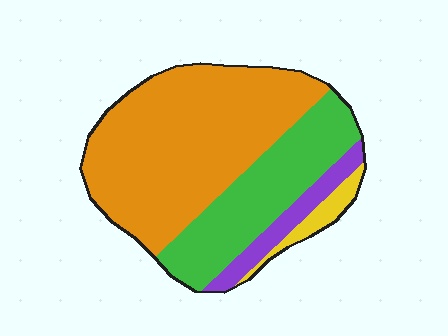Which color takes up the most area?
Orange, at roughly 60%.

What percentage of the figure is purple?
Purple takes up about one tenth (1/10) of the figure.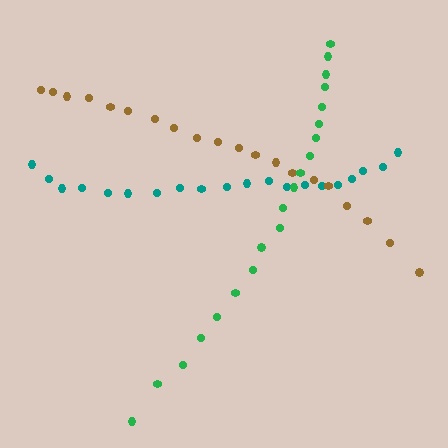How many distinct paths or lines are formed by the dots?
There are 3 distinct paths.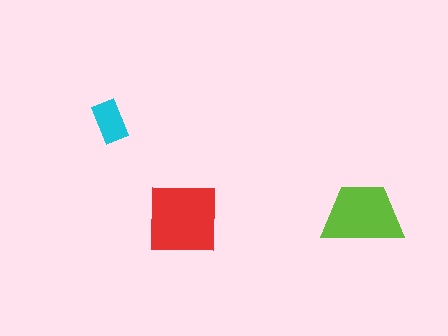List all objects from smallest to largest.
The cyan rectangle, the lime trapezoid, the red square.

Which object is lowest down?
The red square is bottommost.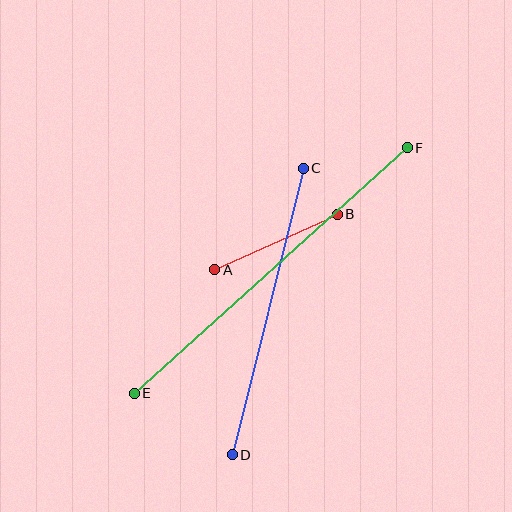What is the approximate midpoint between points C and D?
The midpoint is at approximately (268, 312) pixels.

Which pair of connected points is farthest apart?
Points E and F are farthest apart.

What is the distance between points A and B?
The distance is approximately 134 pixels.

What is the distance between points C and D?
The distance is approximately 295 pixels.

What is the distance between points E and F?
The distance is approximately 367 pixels.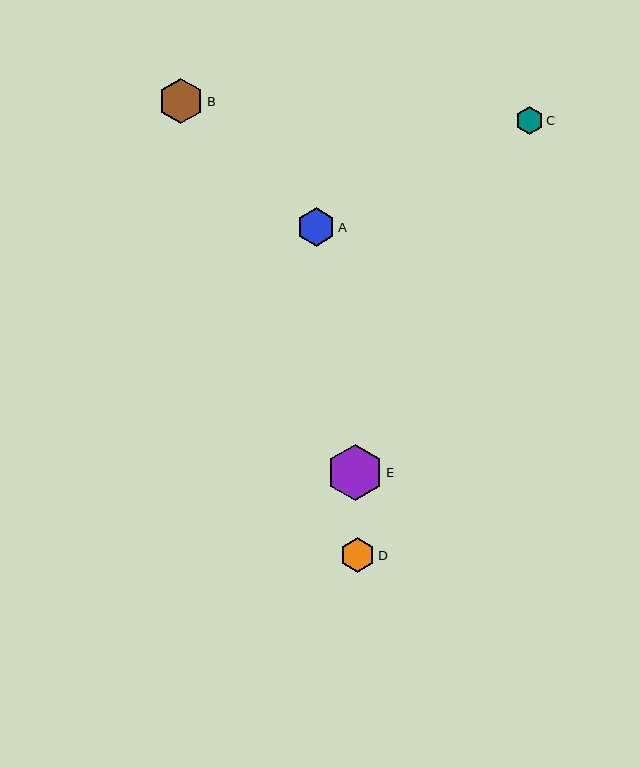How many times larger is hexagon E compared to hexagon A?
Hexagon E is approximately 1.5 times the size of hexagon A.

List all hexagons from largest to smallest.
From largest to smallest: E, B, A, D, C.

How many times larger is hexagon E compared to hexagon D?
Hexagon E is approximately 1.6 times the size of hexagon D.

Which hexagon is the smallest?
Hexagon C is the smallest with a size of approximately 28 pixels.